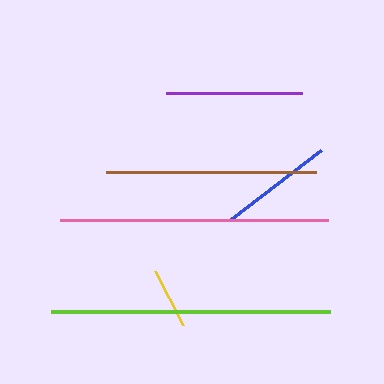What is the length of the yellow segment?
The yellow segment is approximately 61 pixels long.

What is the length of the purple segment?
The purple segment is approximately 136 pixels long.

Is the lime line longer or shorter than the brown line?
The lime line is longer than the brown line.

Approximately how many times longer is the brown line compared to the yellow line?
The brown line is approximately 3.4 times the length of the yellow line.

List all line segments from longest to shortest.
From longest to shortest: lime, pink, brown, purple, blue, yellow.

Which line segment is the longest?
The lime line is the longest at approximately 279 pixels.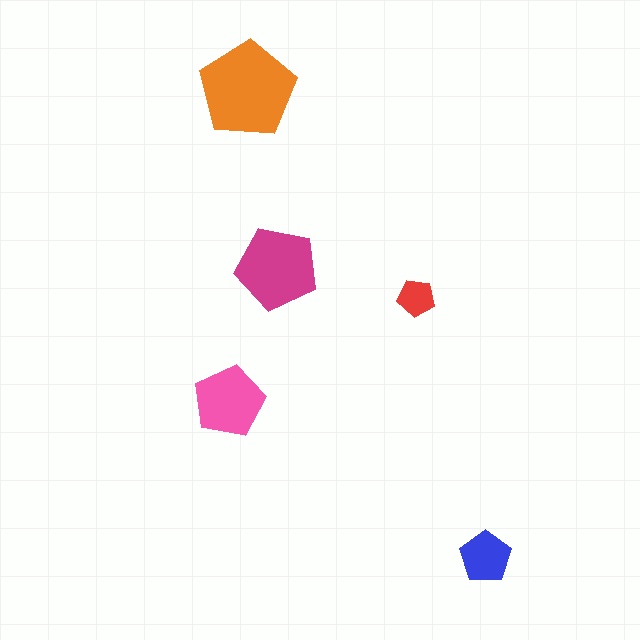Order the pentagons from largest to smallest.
the orange one, the magenta one, the pink one, the blue one, the red one.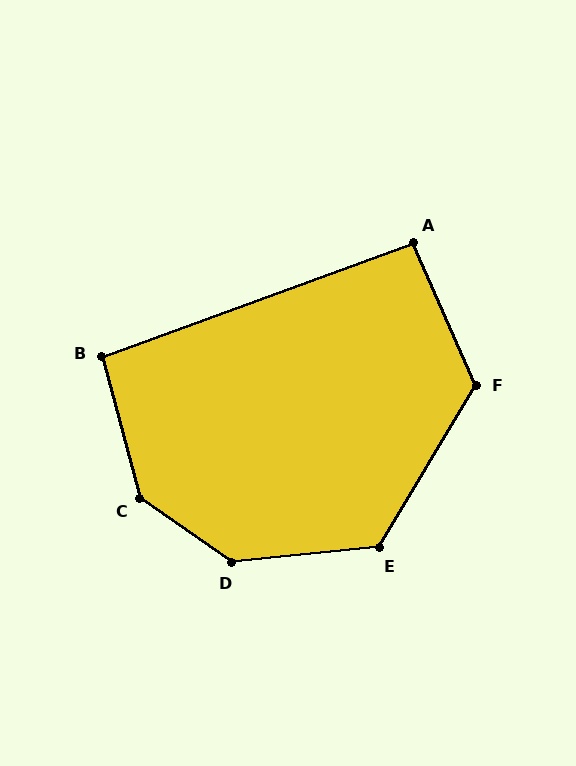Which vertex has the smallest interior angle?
A, at approximately 94 degrees.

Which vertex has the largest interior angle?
C, at approximately 140 degrees.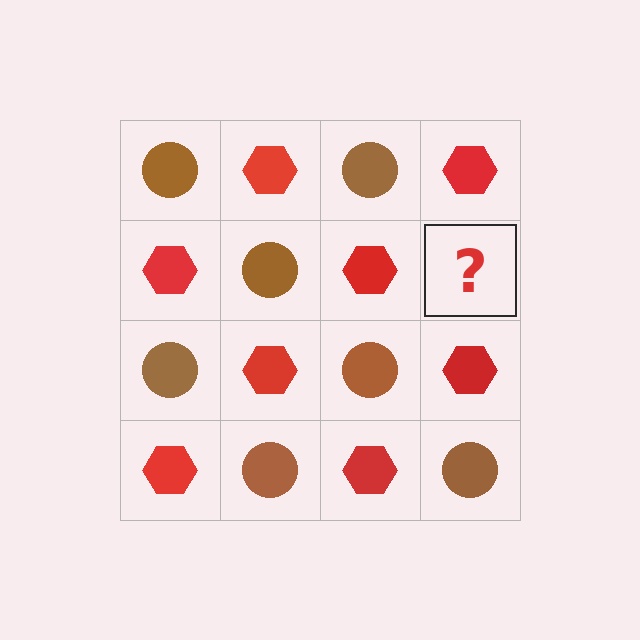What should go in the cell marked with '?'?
The missing cell should contain a brown circle.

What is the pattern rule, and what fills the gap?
The rule is that it alternates brown circle and red hexagon in a checkerboard pattern. The gap should be filled with a brown circle.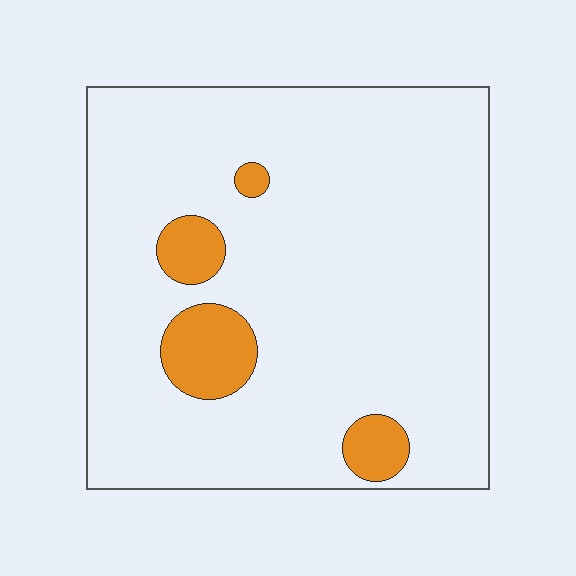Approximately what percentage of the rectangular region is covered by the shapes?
Approximately 10%.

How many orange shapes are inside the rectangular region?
4.